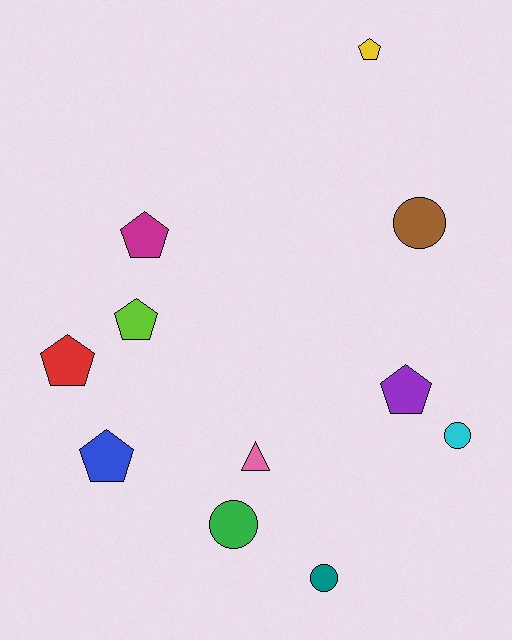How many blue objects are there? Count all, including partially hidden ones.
There is 1 blue object.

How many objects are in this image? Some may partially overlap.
There are 11 objects.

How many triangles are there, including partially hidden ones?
There is 1 triangle.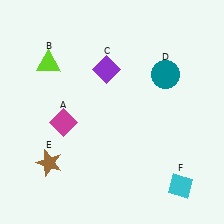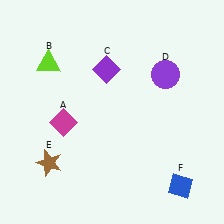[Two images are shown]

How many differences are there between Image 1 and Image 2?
There are 2 differences between the two images.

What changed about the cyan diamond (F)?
In Image 1, F is cyan. In Image 2, it changed to blue.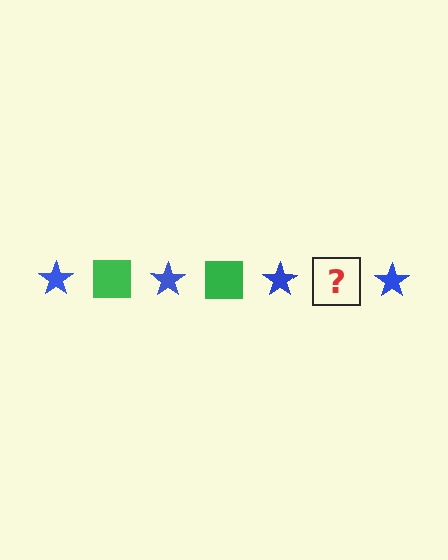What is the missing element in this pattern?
The missing element is a green square.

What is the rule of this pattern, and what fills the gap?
The rule is that the pattern alternates between blue star and green square. The gap should be filled with a green square.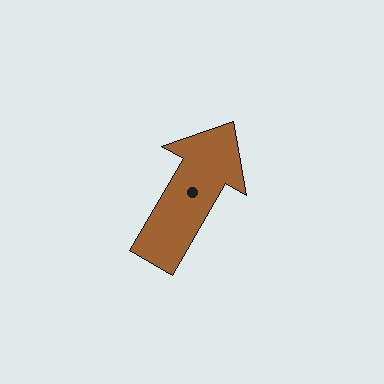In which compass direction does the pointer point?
Northeast.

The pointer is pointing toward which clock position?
Roughly 1 o'clock.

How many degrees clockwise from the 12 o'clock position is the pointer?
Approximately 30 degrees.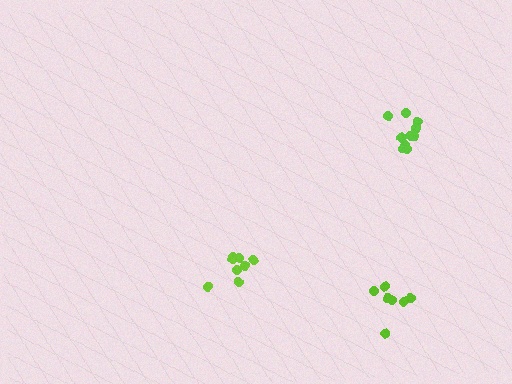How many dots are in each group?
Group 1: 8 dots, Group 2: 11 dots, Group 3: 7 dots (26 total).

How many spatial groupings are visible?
There are 3 spatial groupings.